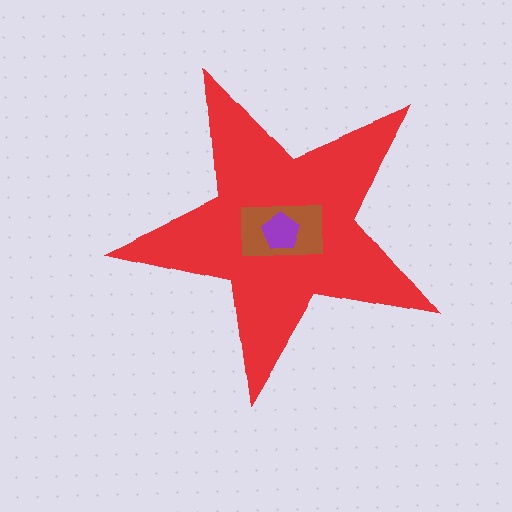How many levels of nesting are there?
3.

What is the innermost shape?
The purple pentagon.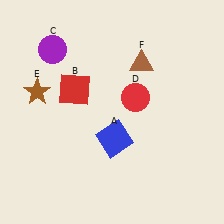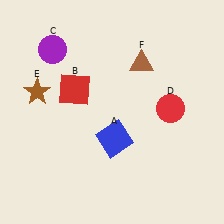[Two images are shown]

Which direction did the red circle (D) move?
The red circle (D) moved right.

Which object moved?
The red circle (D) moved right.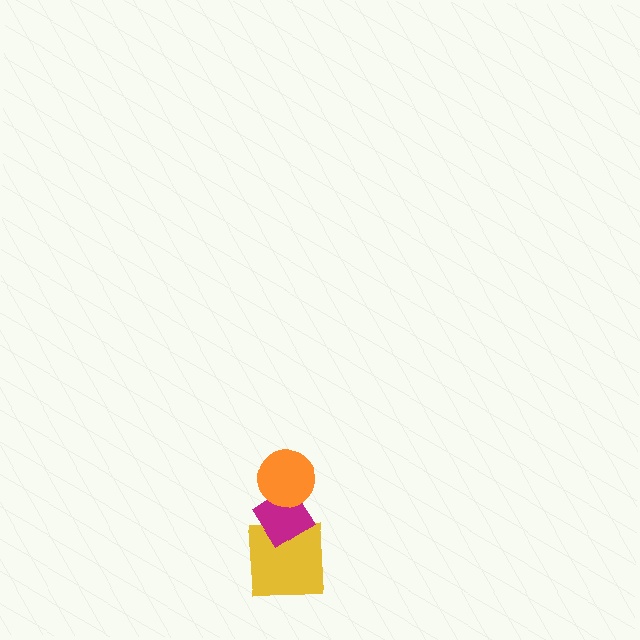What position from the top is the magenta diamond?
The magenta diamond is 2nd from the top.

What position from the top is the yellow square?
The yellow square is 3rd from the top.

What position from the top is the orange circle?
The orange circle is 1st from the top.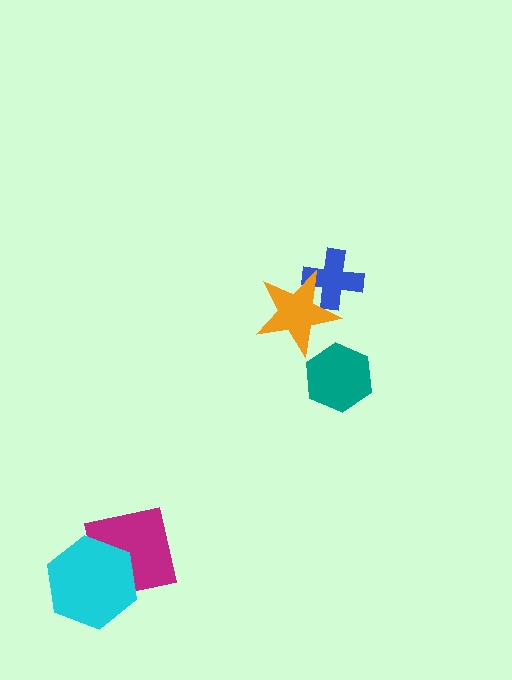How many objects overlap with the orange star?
1 object overlaps with the orange star.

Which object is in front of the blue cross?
The orange star is in front of the blue cross.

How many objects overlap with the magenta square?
1 object overlaps with the magenta square.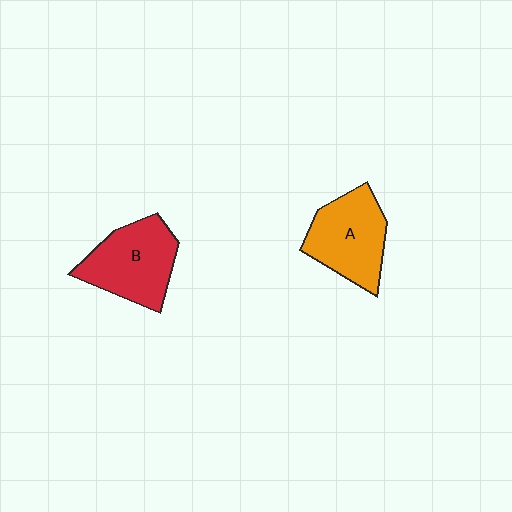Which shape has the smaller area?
Shape A (orange).